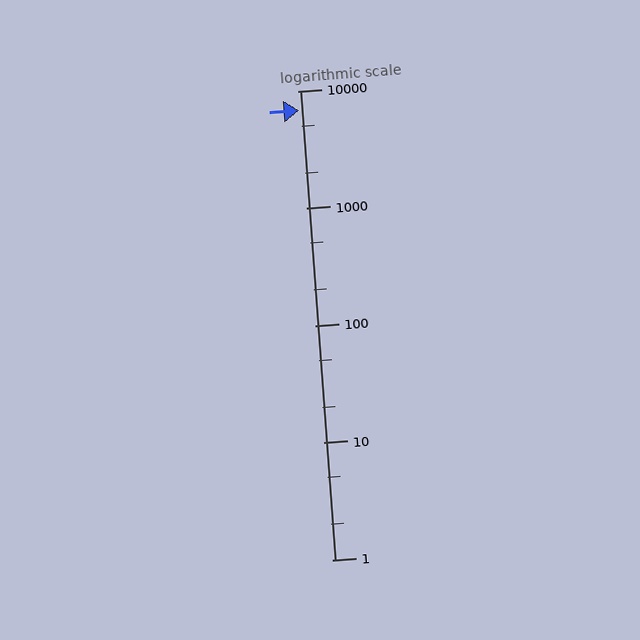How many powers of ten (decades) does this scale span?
The scale spans 4 decades, from 1 to 10000.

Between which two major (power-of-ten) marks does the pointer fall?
The pointer is between 1000 and 10000.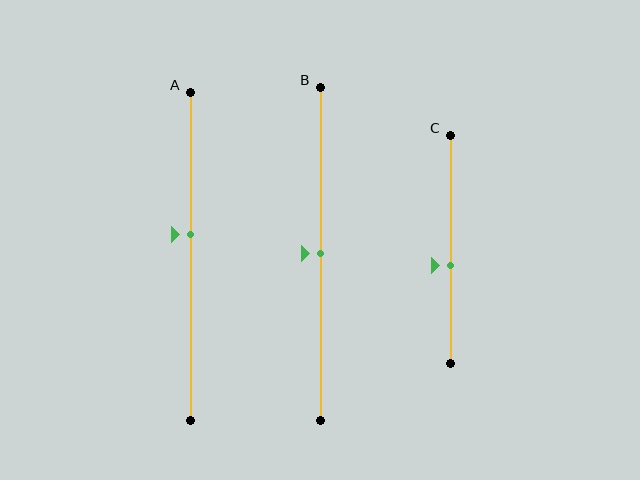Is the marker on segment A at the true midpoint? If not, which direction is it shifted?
No, the marker on segment A is shifted upward by about 7% of the segment length.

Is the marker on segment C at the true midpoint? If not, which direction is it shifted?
No, the marker on segment C is shifted downward by about 7% of the segment length.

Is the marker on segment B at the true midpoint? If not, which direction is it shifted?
Yes, the marker on segment B is at the true midpoint.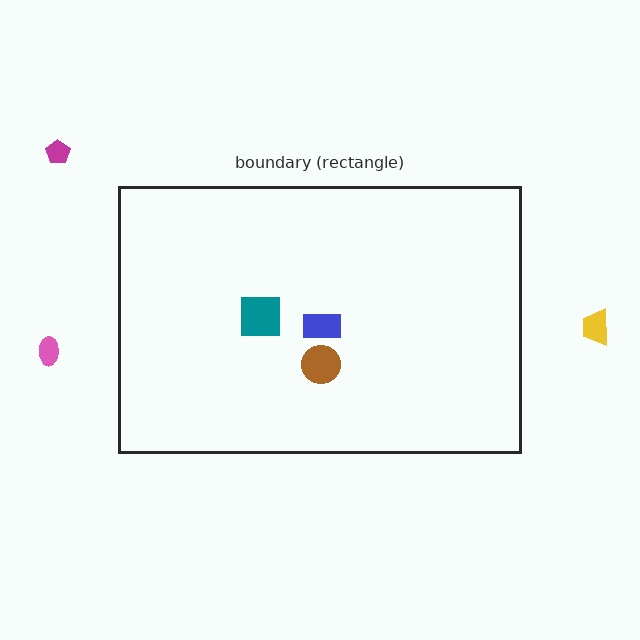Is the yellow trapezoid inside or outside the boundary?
Outside.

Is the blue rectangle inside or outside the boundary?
Inside.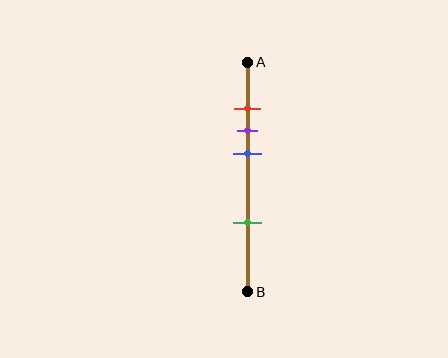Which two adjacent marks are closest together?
The red and purple marks are the closest adjacent pair.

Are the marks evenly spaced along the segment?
No, the marks are not evenly spaced.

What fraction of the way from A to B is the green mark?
The green mark is approximately 70% (0.7) of the way from A to B.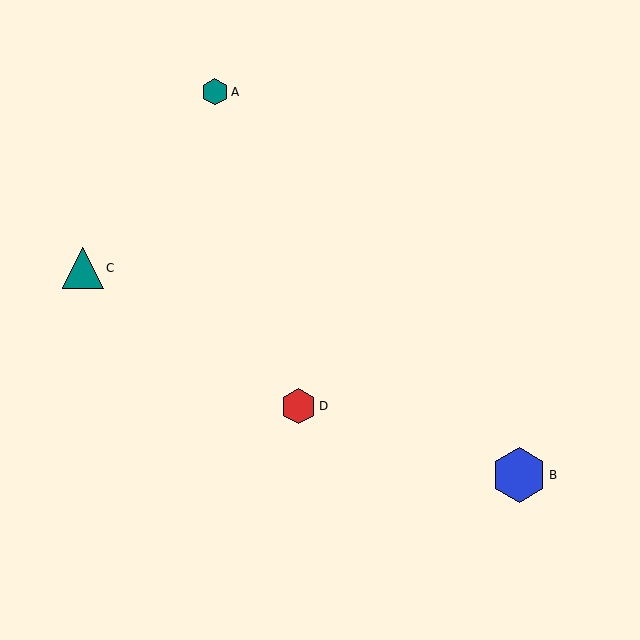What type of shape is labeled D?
Shape D is a red hexagon.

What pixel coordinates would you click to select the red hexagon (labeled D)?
Click at (299, 406) to select the red hexagon D.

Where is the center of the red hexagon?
The center of the red hexagon is at (299, 406).